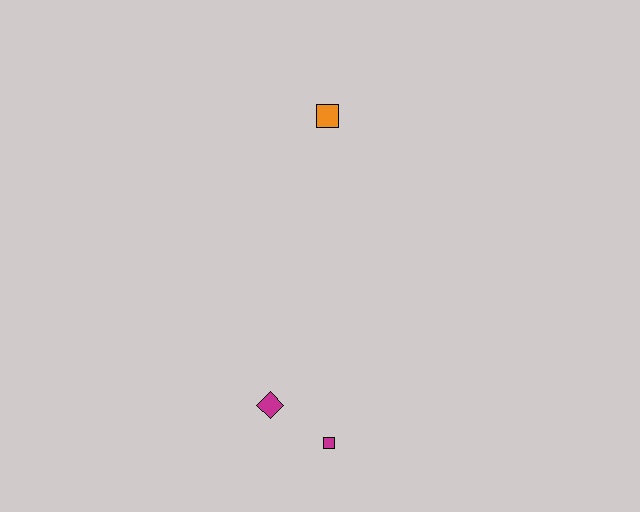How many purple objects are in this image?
There are no purple objects.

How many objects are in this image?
There are 3 objects.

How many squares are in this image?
There are 2 squares.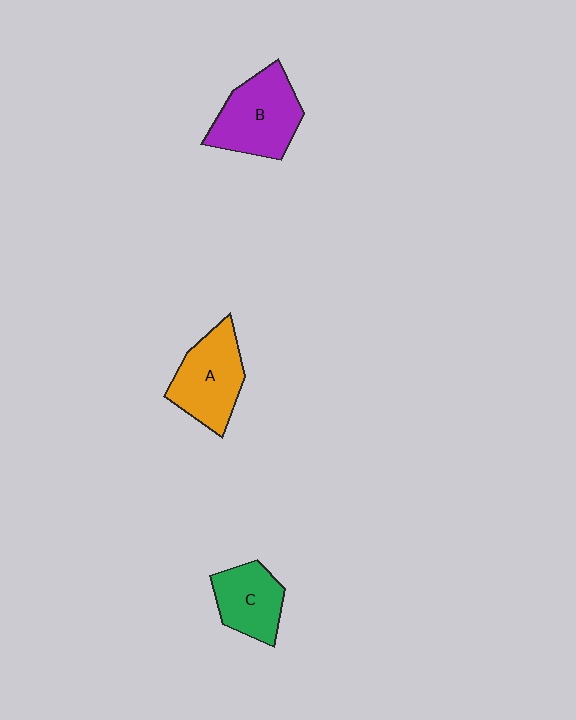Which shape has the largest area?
Shape B (purple).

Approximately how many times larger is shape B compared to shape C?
Approximately 1.4 times.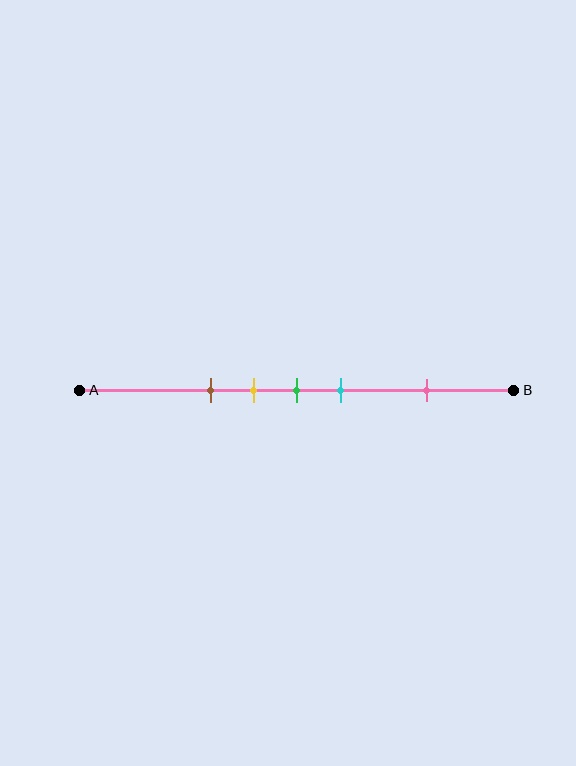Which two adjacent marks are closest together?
The yellow and green marks are the closest adjacent pair.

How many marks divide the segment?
There are 5 marks dividing the segment.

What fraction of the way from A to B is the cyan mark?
The cyan mark is approximately 60% (0.6) of the way from A to B.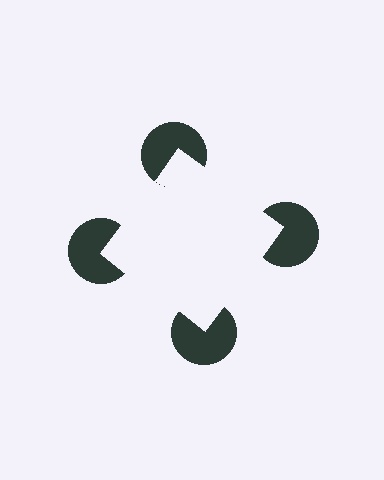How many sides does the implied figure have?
4 sides.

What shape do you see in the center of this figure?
An illusory square — its edges are inferred from the aligned wedge cuts in the pac-man discs, not physically drawn.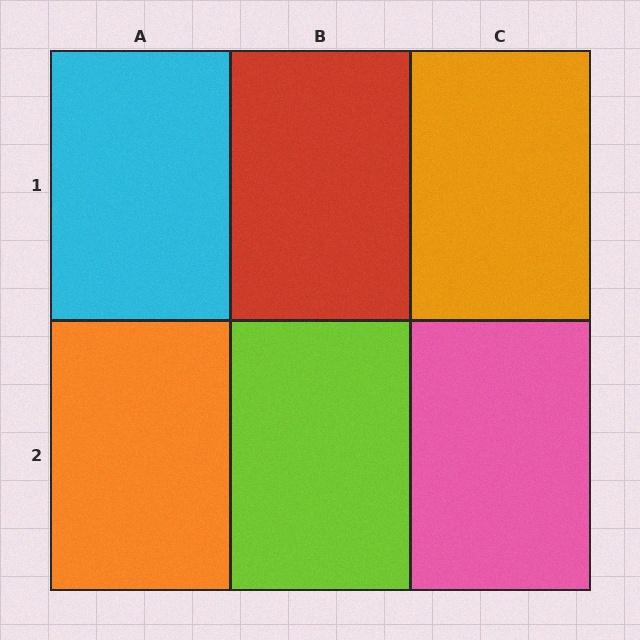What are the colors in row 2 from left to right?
Orange, lime, pink.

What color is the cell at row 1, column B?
Red.